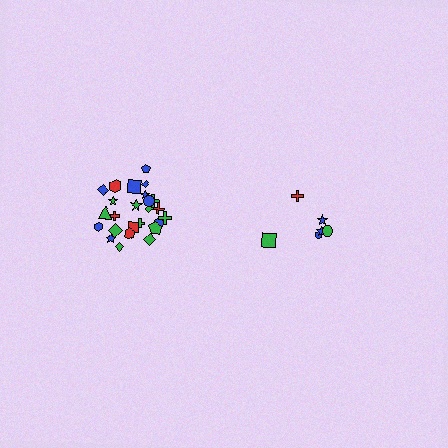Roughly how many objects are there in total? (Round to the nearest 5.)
Roughly 30 objects in total.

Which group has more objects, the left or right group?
The left group.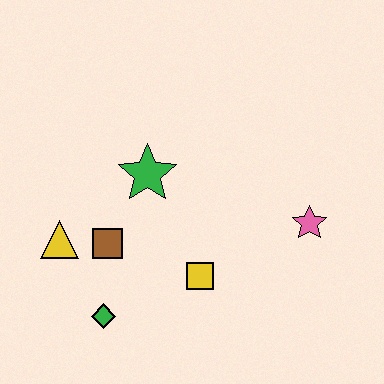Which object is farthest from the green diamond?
The pink star is farthest from the green diamond.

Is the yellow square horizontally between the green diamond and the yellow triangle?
No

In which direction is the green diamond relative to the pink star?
The green diamond is to the left of the pink star.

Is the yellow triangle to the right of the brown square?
No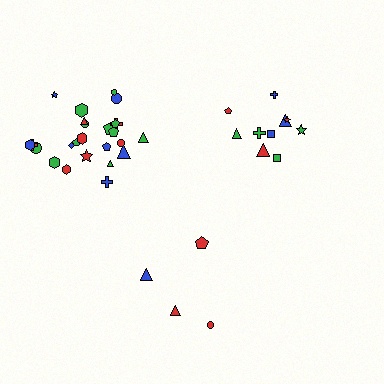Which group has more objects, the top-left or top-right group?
The top-left group.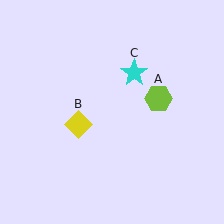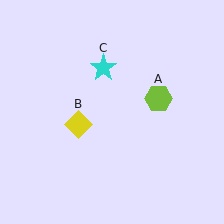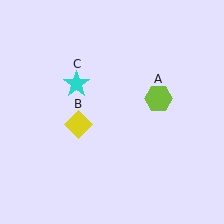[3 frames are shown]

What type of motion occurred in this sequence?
The cyan star (object C) rotated counterclockwise around the center of the scene.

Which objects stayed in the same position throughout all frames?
Lime hexagon (object A) and yellow diamond (object B) remained stationary.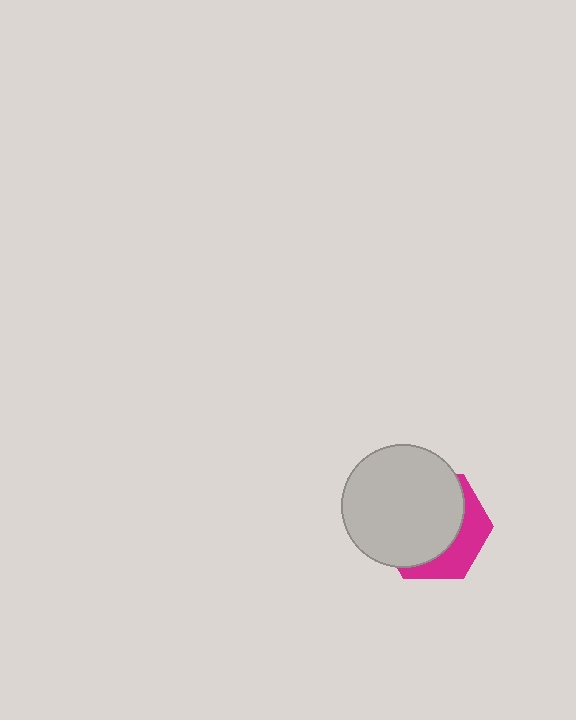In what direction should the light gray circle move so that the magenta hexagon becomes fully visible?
The light gray circle should move toward the upper-left. That is the shortest direction to clear the overlap and leave the magenta hexagon fully visible.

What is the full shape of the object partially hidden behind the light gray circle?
The partially hidden object is a magenta hexagon.